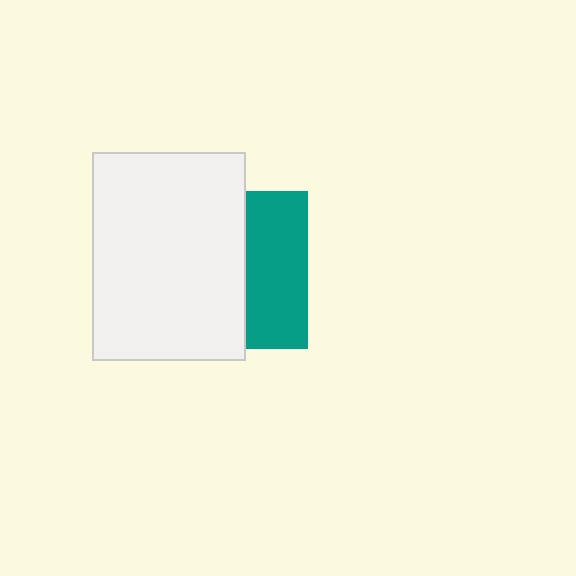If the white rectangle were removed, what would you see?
You would see the complete teal square.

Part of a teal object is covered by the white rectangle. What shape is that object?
It is a square.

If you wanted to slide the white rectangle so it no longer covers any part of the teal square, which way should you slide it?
Slide it left — that is the most direct way to separate the two shapes.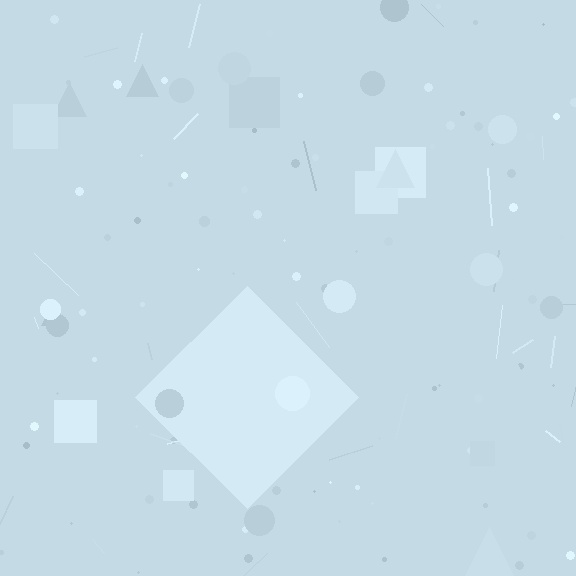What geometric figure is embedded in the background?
A diamond is embedded in the background.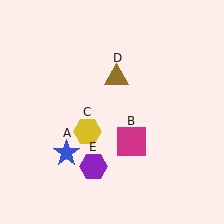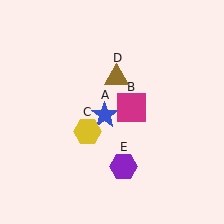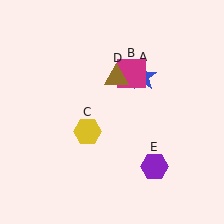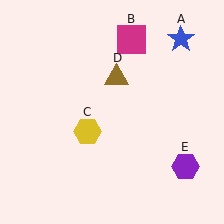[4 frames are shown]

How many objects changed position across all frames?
3 objects changed position: blue star (object A), magenta square (object B), purple hexagon (object E).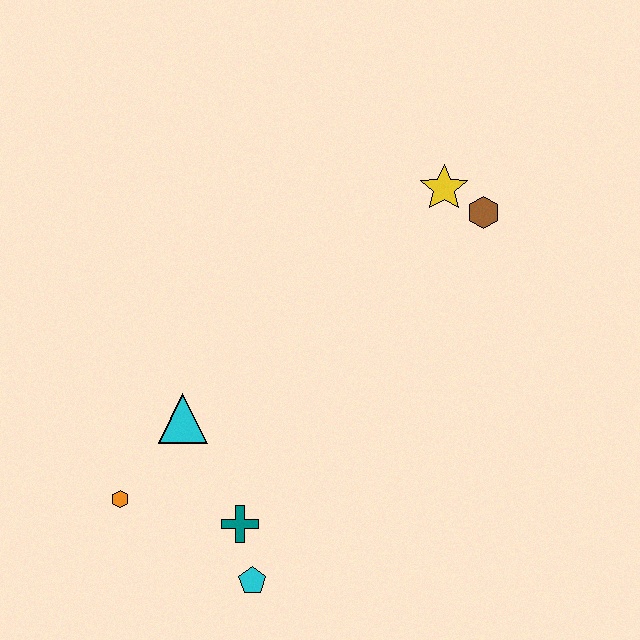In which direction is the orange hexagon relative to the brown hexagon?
The orange hexagon is to the left of the brown hexagon.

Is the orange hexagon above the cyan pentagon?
Yes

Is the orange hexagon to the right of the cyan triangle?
No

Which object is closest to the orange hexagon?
The cyan triangle is closest to the orange hexagon.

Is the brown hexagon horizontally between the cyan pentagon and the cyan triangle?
No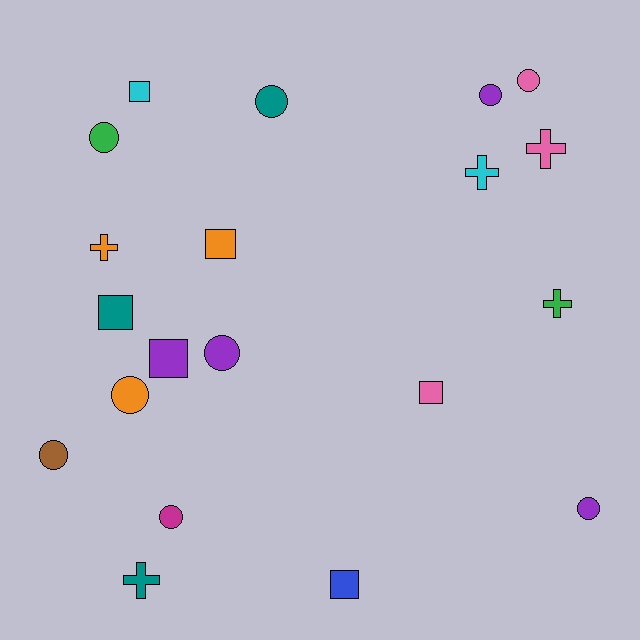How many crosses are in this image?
There are 5 crosses.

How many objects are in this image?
There are 20 objects.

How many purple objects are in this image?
There are 4 purple objects.